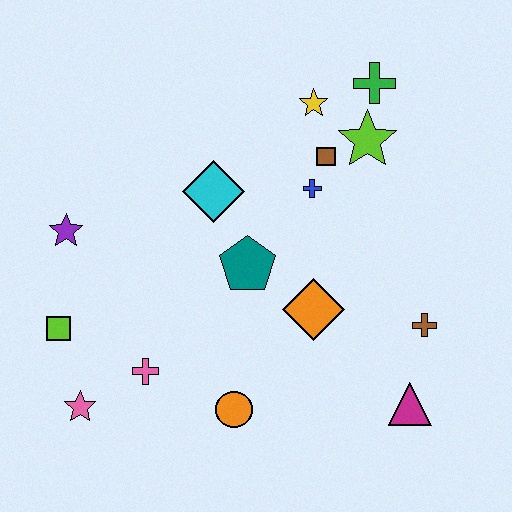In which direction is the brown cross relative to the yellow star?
The brown cross is below the yellow star.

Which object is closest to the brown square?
The blue cross is closest to the brown square.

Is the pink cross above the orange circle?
Yes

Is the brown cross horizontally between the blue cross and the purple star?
No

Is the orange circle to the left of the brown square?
Yes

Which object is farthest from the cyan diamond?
The magenta triangle is farthest from the cyan diamond.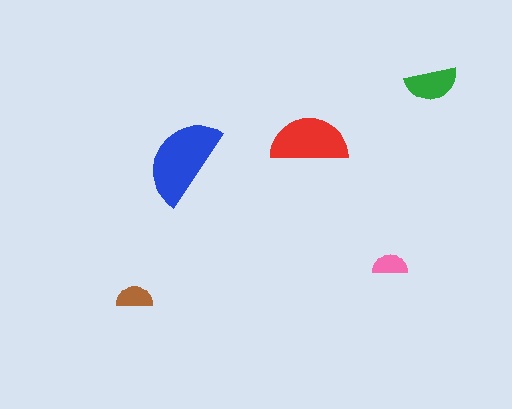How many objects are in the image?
There are 5 objects in the image.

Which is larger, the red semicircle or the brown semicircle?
The red one.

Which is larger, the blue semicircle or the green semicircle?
The blue one.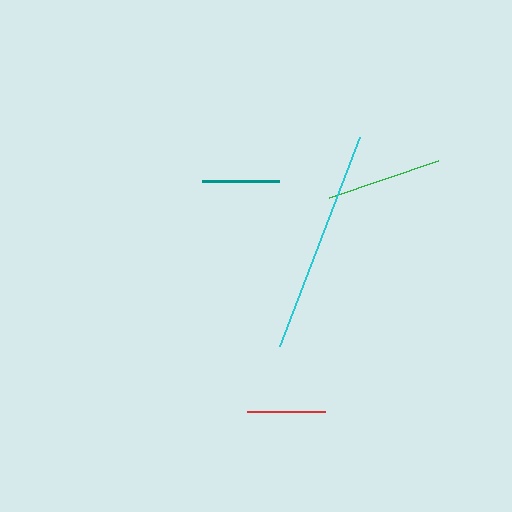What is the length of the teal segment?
The teal segment is approximately 77 pixels long.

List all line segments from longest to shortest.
From longest to shortest: cyan, green, red, teal.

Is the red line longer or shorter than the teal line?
The red line is longer than the teal line.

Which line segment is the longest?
The cyan line is the longest at approximately 224 pixels.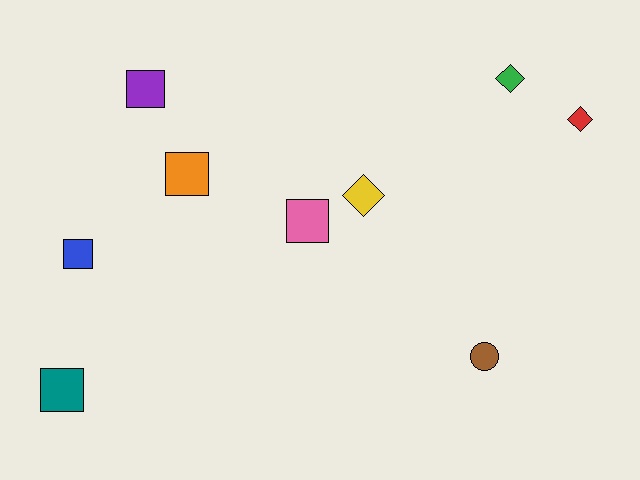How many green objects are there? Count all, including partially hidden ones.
There is 1 green object.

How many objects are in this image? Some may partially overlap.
There are 9 objects.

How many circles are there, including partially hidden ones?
There is 1 circle.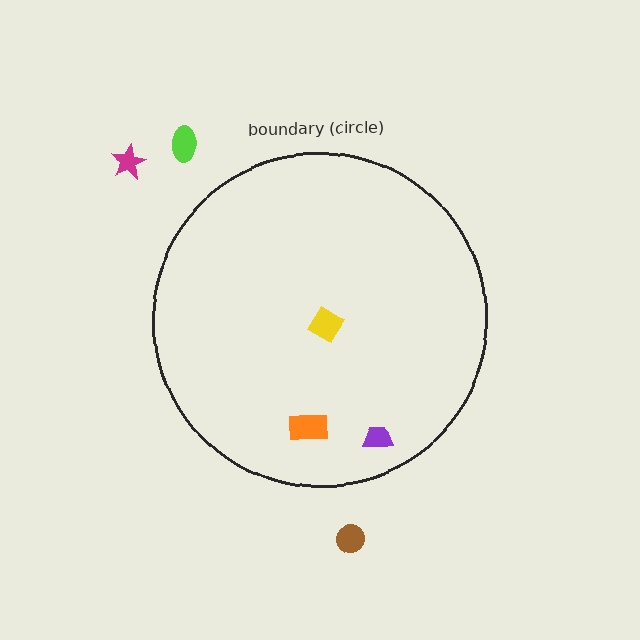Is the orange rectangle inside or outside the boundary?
Inside.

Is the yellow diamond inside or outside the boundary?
Inside.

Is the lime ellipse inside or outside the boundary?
Outside.